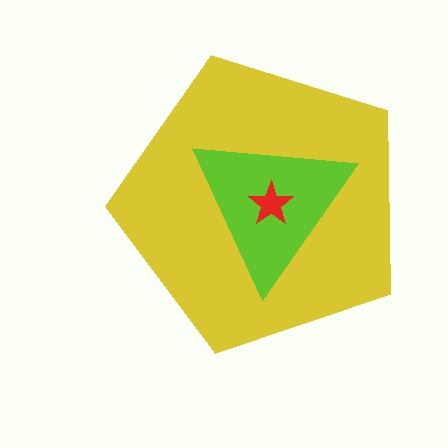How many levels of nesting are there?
3.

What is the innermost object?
The red star.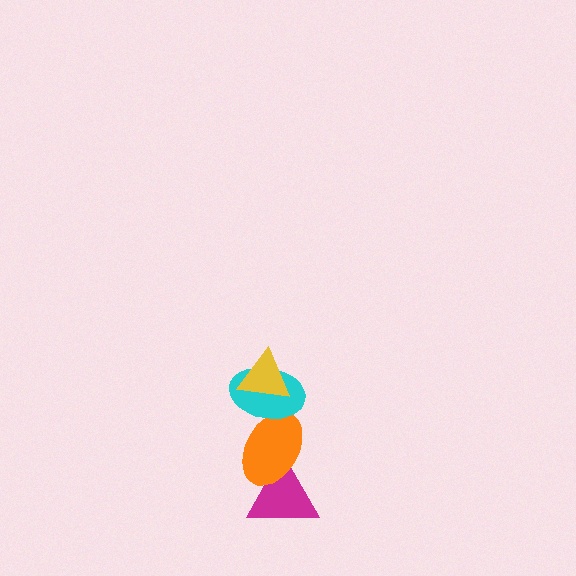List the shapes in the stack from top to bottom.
From top to bottom: the yellow triangle, the cyan ellipse, the orange ellipse, the magenta triangle.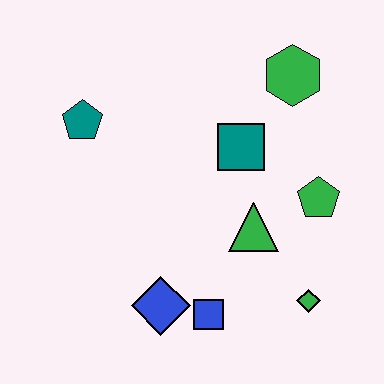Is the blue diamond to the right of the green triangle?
No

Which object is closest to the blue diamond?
The blue square is closest to the blue diamond.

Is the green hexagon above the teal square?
Yes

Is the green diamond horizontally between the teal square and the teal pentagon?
No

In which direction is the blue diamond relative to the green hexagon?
The blue diamond is below the green hexagon.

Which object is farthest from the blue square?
The green hexagon is farthest from the blue square.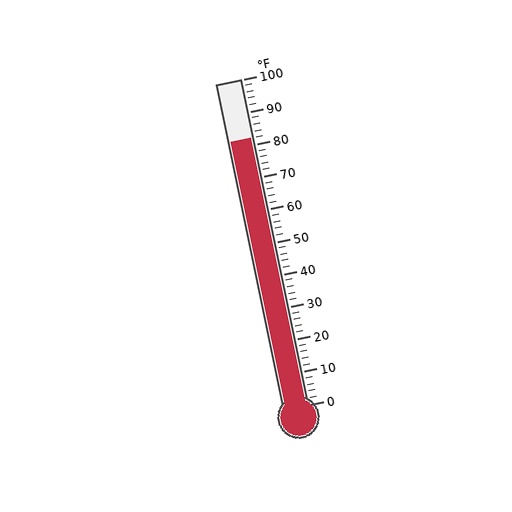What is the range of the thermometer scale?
The thermometer scale ranges from 0°F to 100°F.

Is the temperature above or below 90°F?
The temperature is below 90°F.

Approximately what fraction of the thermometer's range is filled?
The thermometer is filled to approximately 80% of its range.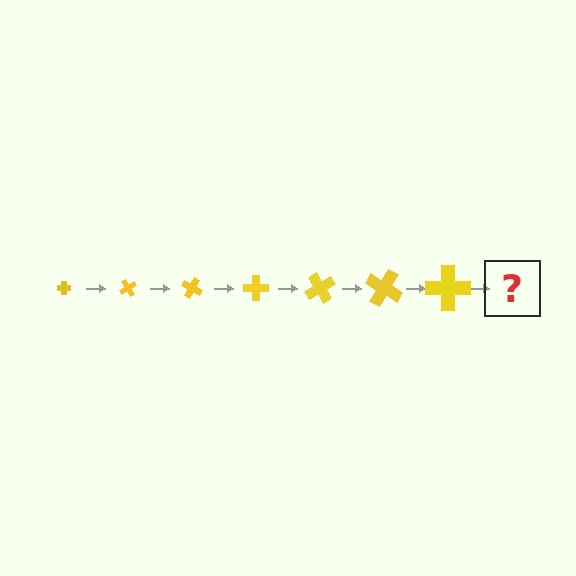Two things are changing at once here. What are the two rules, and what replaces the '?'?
The two rules are that the cross grows larger each step and it rotates 60 degrees each step. The '?' should be a cross, larger than the previous one and rotated 420 degrees from the start.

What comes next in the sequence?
The next element should be a cross, larger than the previous one and rotated 420 degrees from the start.